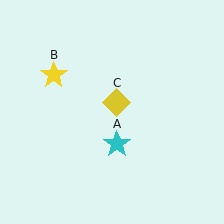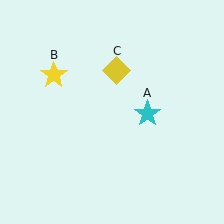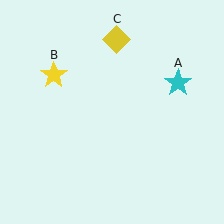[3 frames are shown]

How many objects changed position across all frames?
2 objects changed position: cyan star (object A), yellow diamond (object C).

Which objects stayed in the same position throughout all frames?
Yellow star (object B) remained stationary.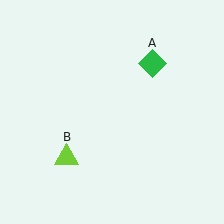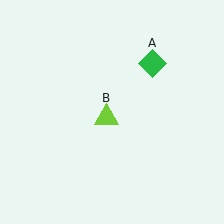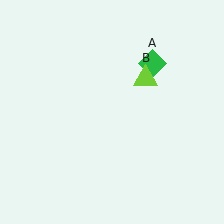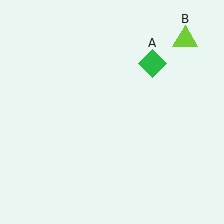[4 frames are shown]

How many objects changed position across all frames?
1 object changed position: lime triangle (object B).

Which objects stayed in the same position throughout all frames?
Green diamond (object A) remained stationary.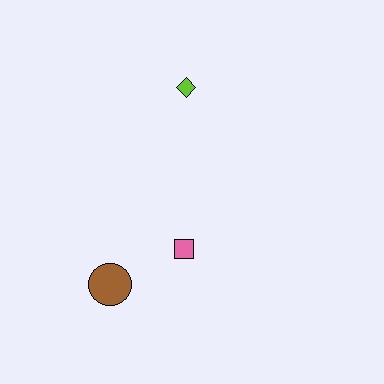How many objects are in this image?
There are 3 objects.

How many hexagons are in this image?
There are no hexagons.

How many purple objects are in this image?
There are no purple objects.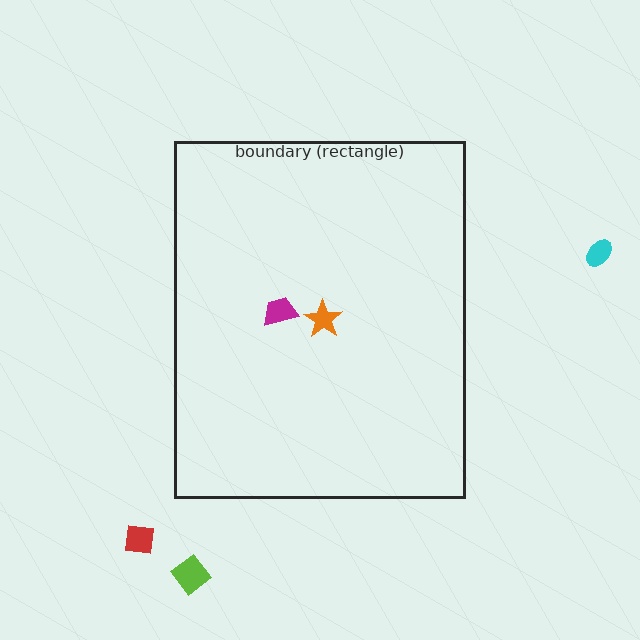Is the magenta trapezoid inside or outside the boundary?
Inside.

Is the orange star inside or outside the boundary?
Inside.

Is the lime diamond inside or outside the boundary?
Outside.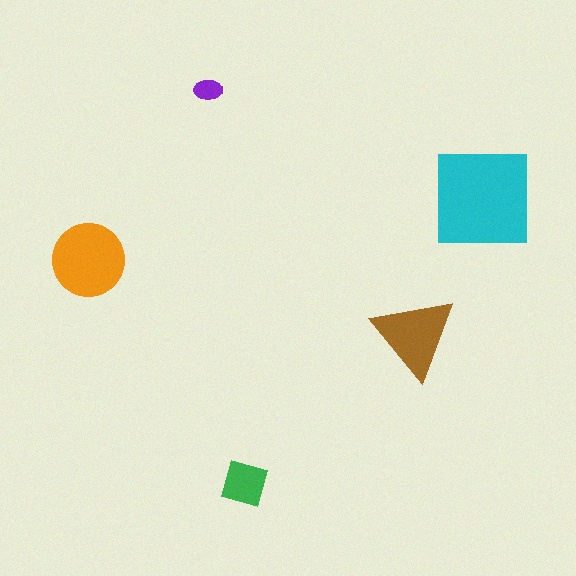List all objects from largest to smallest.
The cyan square, the orange circle, the brown triangle, the green square, the purple ellipse.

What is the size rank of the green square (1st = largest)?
4th.